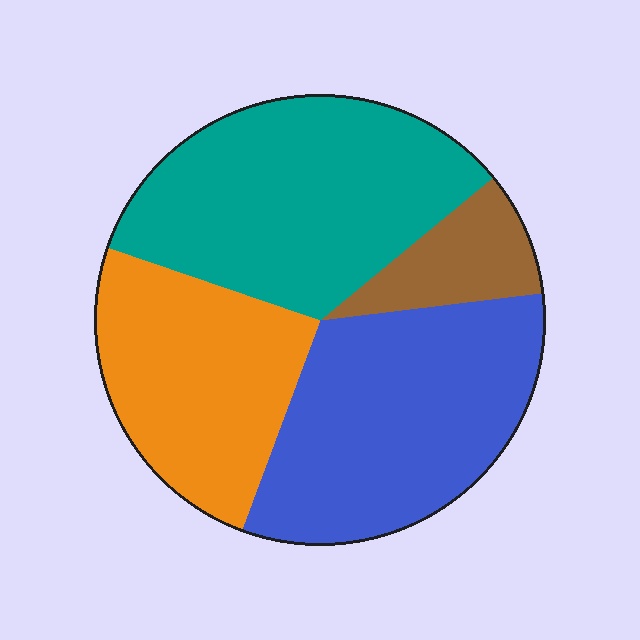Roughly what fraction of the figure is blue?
Blue takes up about one third (1/3) of the figure.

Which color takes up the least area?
Brown, at roughly 10%.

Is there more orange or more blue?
Blue.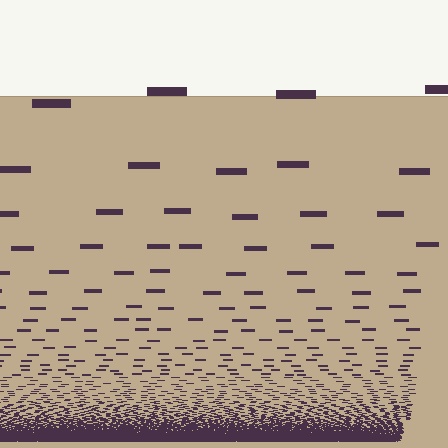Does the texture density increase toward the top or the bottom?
Density increases toward the bottom.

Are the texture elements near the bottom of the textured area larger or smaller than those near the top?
Smaller. The gradient is inverted — elements near the bottom are smaller and denser.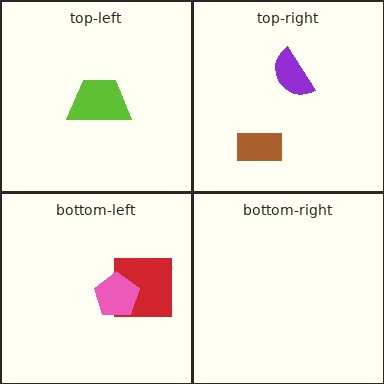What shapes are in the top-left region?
The lime trapezoid.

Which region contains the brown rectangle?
The top-right region.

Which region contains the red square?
The bottom-left region.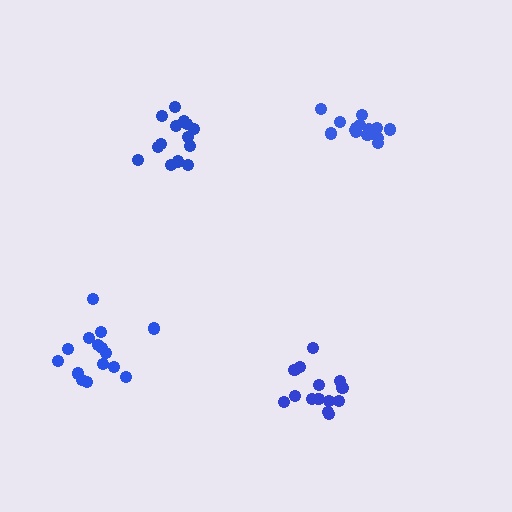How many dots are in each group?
Group 1: 14 dots, Group 2: 15 dots, Group 3: 14 dots, Group 4: 14 dots (57 total).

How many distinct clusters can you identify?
There are 4 distinct clusters.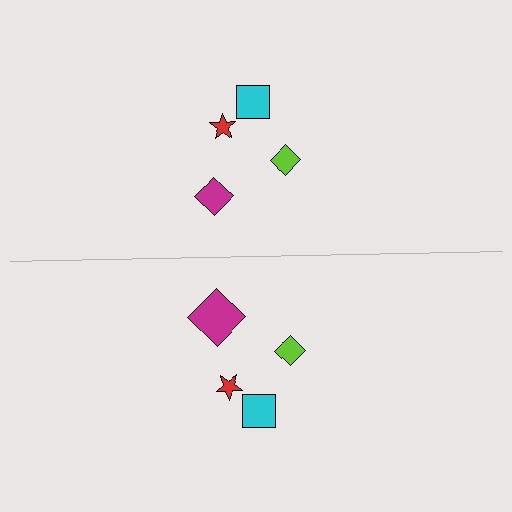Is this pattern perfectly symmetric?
No, the pattern is not perfectly symmetric. The magenta diamond on the bottom side has a different size than its mirror counterpart.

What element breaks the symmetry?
The magenta diamond on the bottom side has a different size than its mirror counterpart.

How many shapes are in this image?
There are 8 shapes in this image.